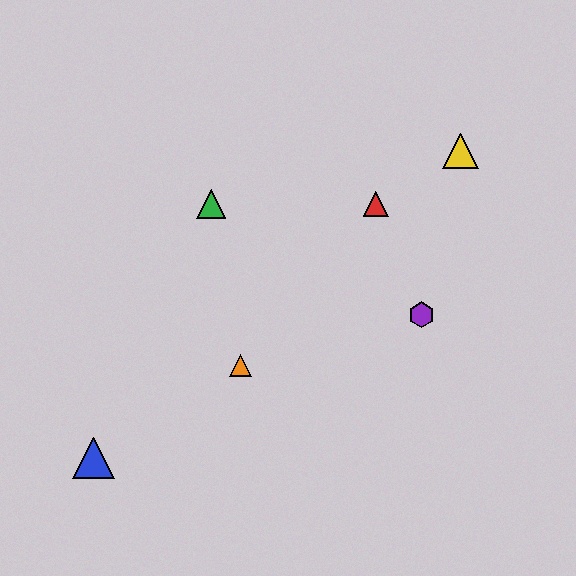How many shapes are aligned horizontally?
2 shapes (the red triangle, the green triangle) are aligned horizontally.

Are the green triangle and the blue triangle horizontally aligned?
No, the green triangle is at y≈204 and the blue triangle is at y≈458.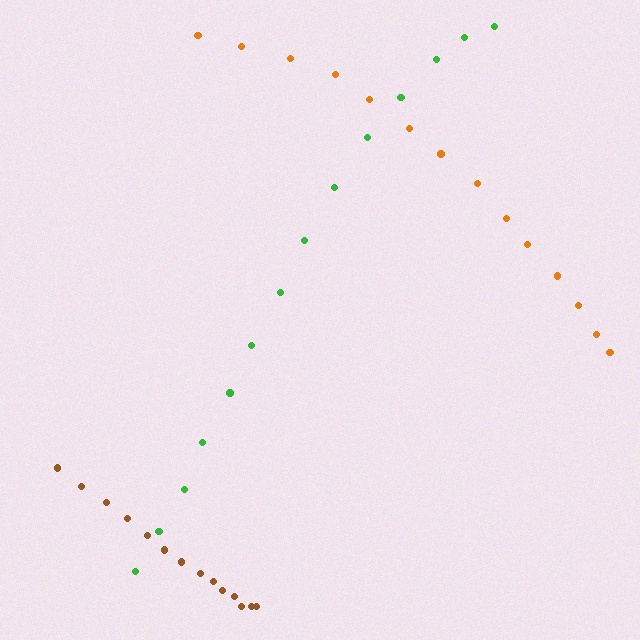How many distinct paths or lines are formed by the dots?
There are 3 distinct paths.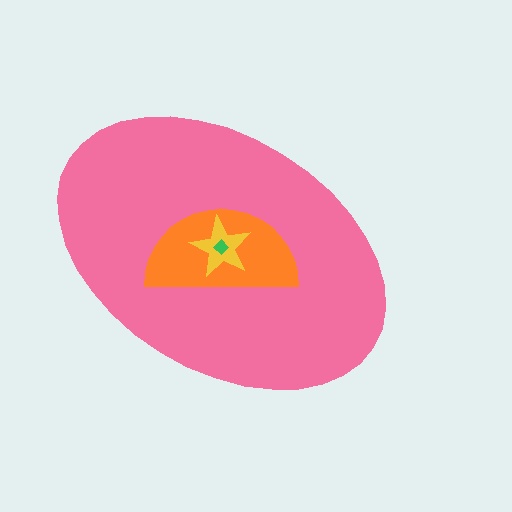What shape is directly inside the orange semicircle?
The yellow star.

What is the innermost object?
The green diamond.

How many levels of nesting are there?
4.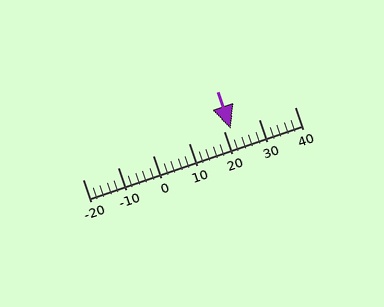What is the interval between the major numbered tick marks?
The major tick marks are spaced 10 units apart.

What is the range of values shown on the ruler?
The ruler shows values from -20 to 40.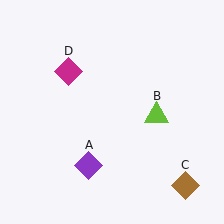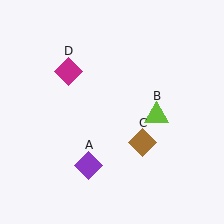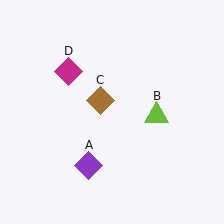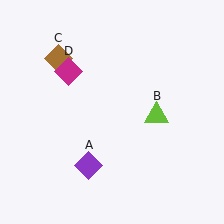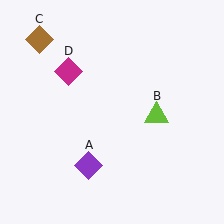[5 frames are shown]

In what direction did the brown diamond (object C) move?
The brown diamond (object C) moved up and to the left.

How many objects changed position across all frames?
1 object changed position: brown diamond (object C).